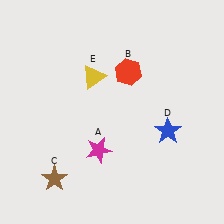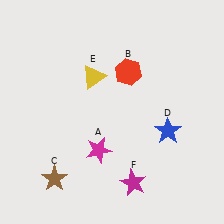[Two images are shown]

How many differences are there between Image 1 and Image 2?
There is 1 difference between the two images.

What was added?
A magenta star (F) was added in Image 2.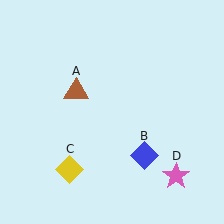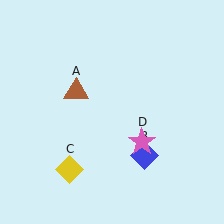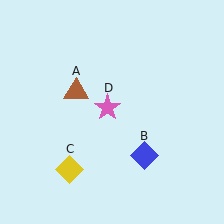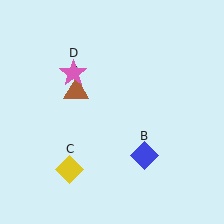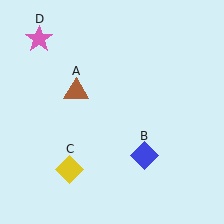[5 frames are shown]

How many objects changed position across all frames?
1 object changed position: pink star (object D).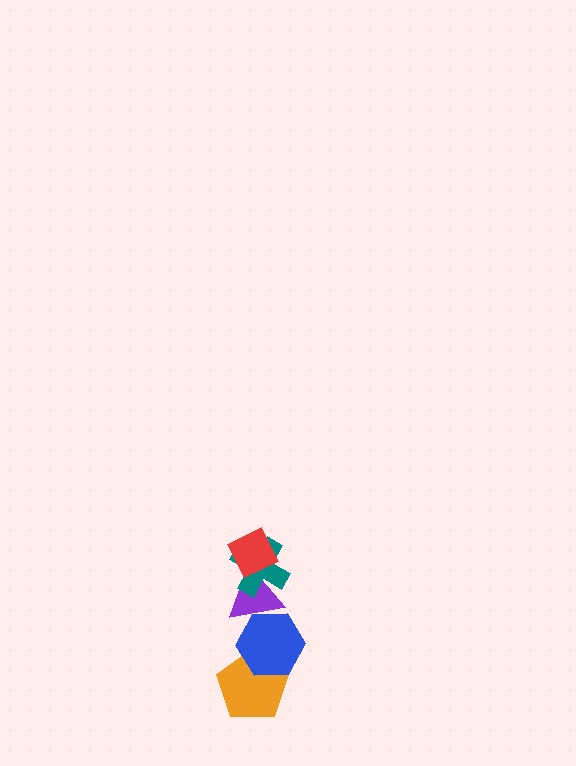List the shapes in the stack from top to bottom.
From top to bottom: the red diamond, the teal cross, the purple triangle, the blue hexagon, the orange pentagon.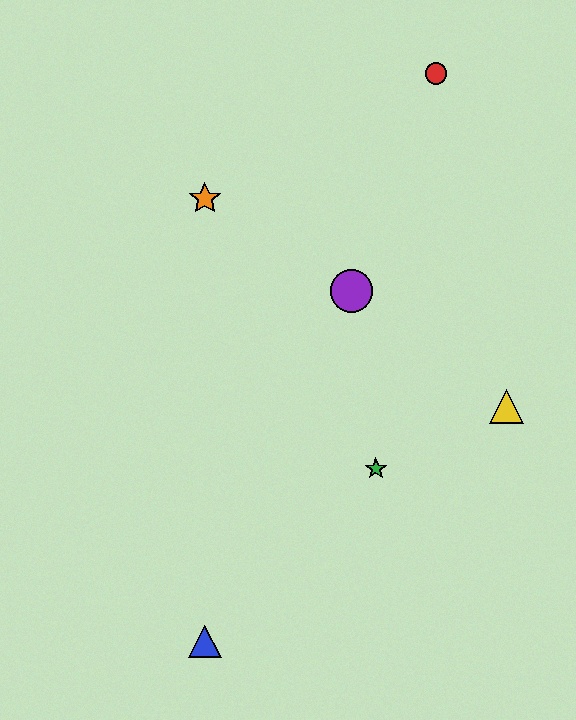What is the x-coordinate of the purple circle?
The purple circle is at x≈351.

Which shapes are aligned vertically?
The blue triangle, the orange star are aligned vertically.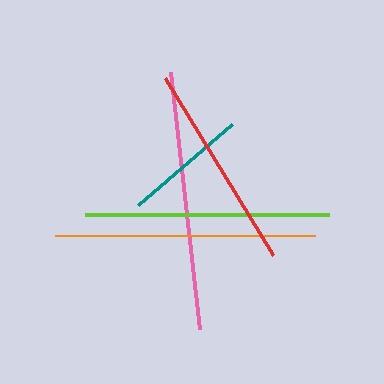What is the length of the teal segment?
The teal segment is approximately 124 pixels long.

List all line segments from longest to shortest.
From longest to shortest: orange, pink, lime, red, teal.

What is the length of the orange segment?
The orange segment is approximately 260 pixels long.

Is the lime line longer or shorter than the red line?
The lime line is longer than the red line.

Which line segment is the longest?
The orange line is the longest at approximately 260 pixels.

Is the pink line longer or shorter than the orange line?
The orange line is longer than the pink line.